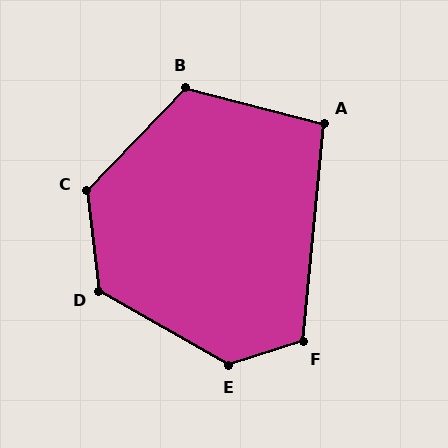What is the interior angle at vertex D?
Approximately 127 degrees (obtuse).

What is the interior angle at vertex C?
Approximately 129 degrees (obtuse).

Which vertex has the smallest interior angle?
A, at approximately 99 degrees.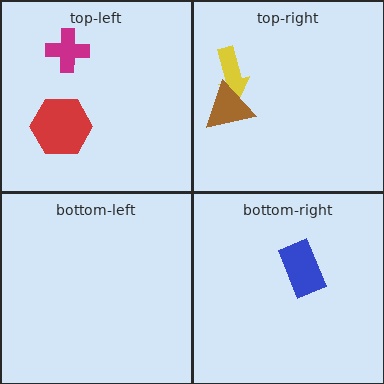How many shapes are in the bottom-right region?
1.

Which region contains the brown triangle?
The top-right region.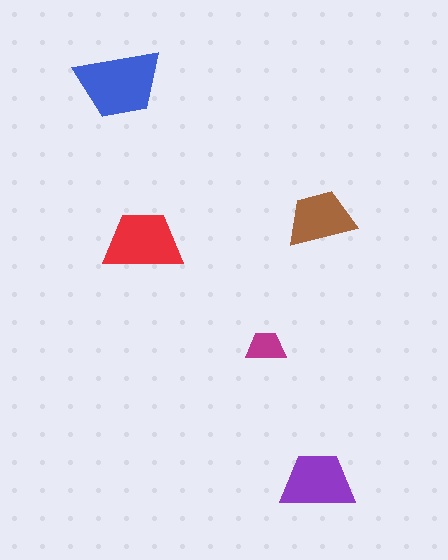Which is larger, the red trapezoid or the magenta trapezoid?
The red one.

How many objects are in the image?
There are 5 objects in the image.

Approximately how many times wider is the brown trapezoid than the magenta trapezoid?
About 1.5 times wider.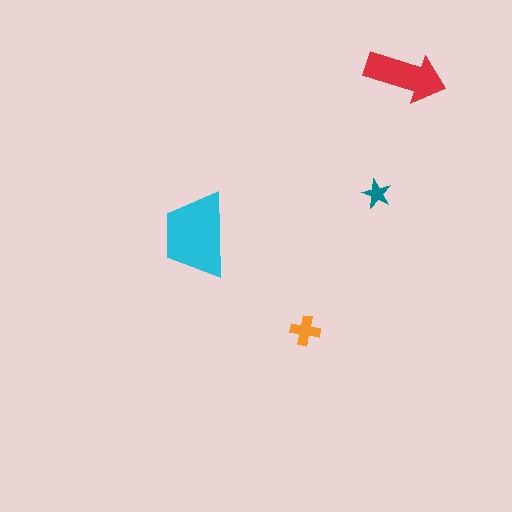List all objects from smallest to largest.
The teal star, the orange cross, the red arrow, the cyan trapezoid.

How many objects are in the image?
There are 4 objects in the image.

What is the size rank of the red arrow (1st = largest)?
2nd.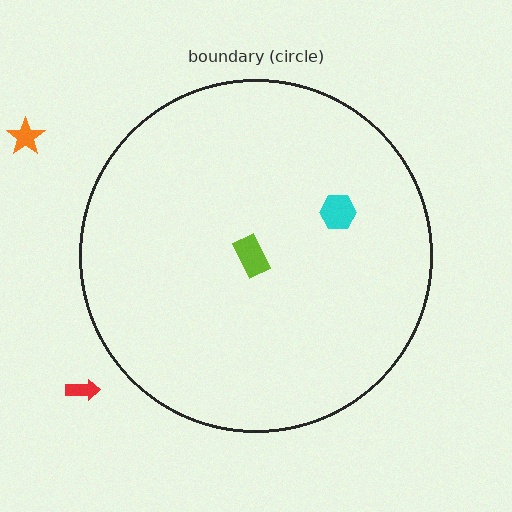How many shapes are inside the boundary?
2 inside, 2 outside.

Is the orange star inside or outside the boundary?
Outside.